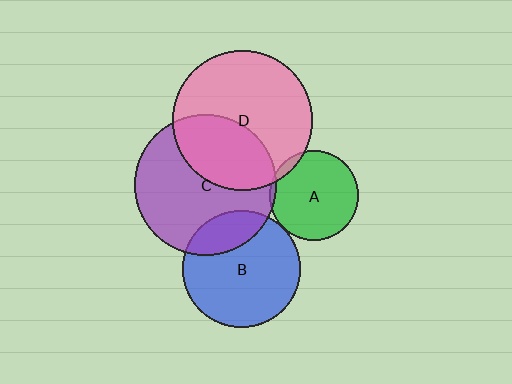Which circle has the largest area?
Circle C (purple).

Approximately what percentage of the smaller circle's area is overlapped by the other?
Approximately 5%.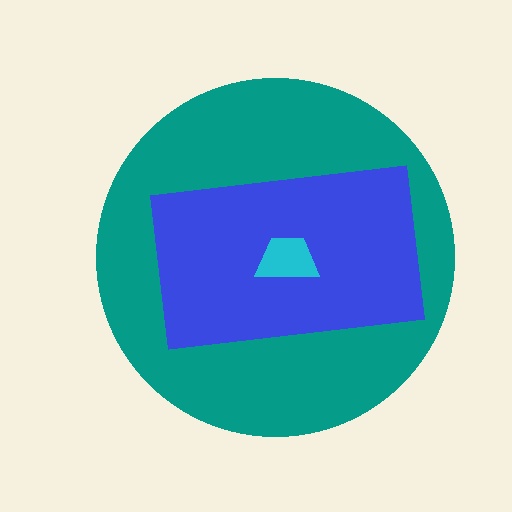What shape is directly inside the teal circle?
The blue rectangle.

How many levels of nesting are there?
3.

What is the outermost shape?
The teal circle.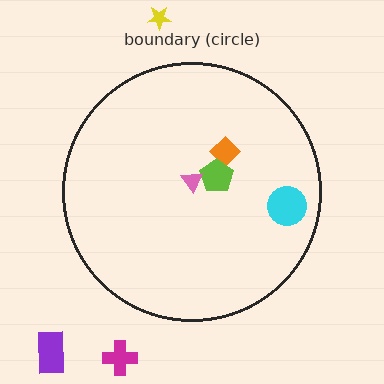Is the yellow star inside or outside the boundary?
Outside.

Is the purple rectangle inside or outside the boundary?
Outside.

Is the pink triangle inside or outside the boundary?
Inside.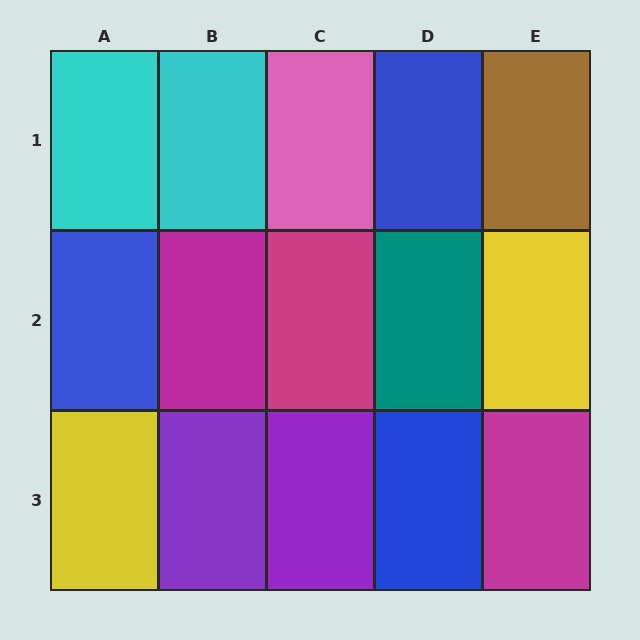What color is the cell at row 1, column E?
Brown.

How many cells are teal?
1 cell is teal.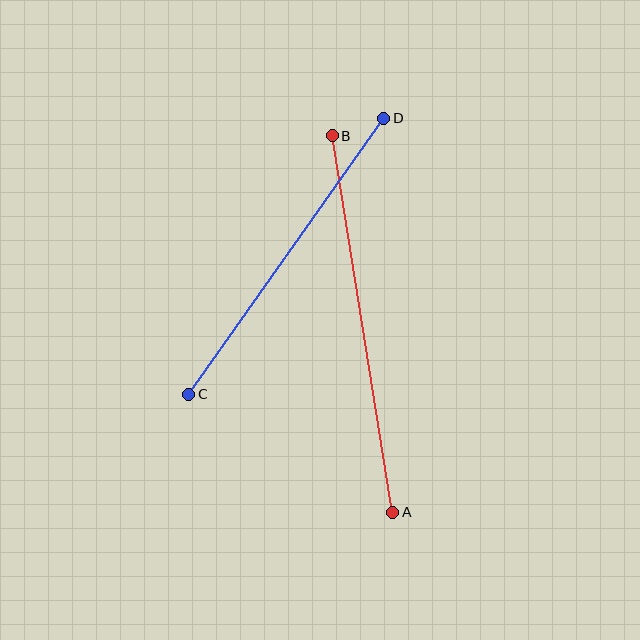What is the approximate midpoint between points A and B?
The midpoint is at approximately (362, 324) pixels.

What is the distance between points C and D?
The distance is approximately 338 pixels.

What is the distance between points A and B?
The distance is approximately 381 pixels.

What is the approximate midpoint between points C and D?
The midpoint is at approximately (286, 256) pixels.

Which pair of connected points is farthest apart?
Points A and B are farthest apart.